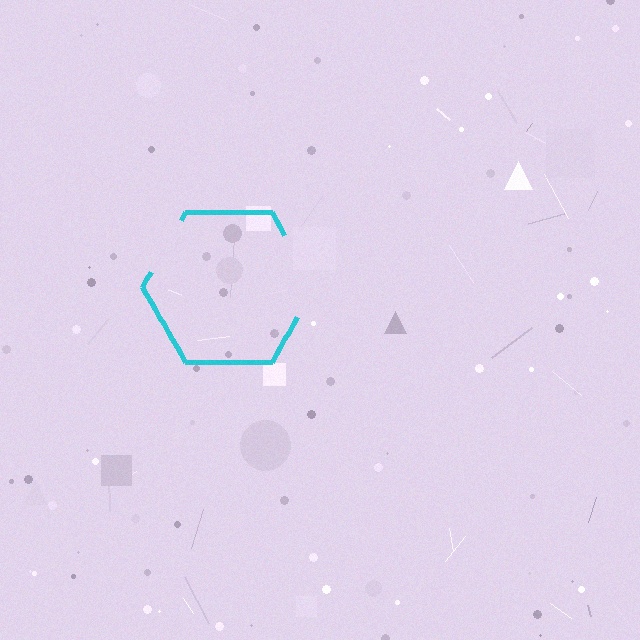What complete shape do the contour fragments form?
The contour fragments form a hexagon.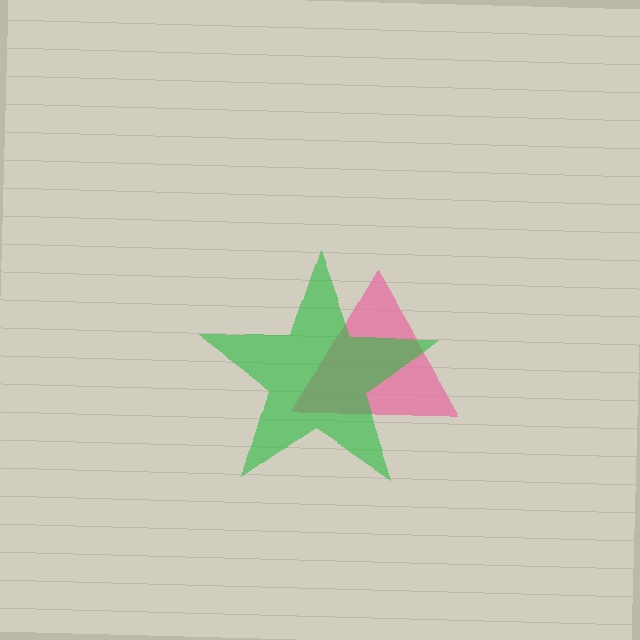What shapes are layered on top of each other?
The layered shapes are: a pink triangle, a green star.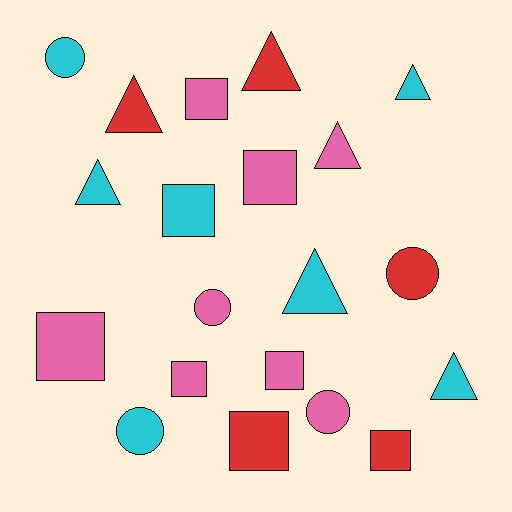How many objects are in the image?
There are 20 objects.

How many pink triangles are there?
There is 1 pink triangle.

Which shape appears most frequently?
Square, with 8 objects.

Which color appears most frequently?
Pink, with 8 objects.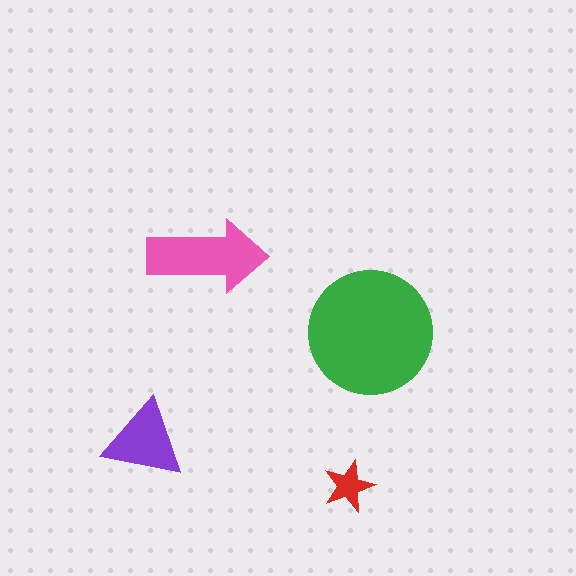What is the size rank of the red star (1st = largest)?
4th.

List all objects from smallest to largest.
The red star, the purple triangle, the pink arrow, the green circle.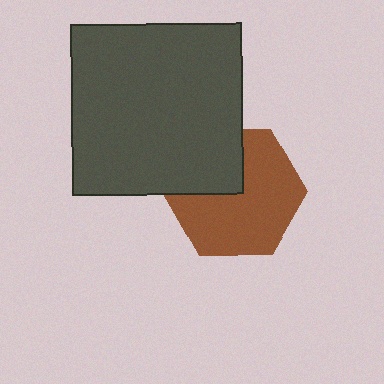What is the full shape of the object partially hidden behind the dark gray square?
The partially hidden object is a brown hexagon.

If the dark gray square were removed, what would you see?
You would see the complete brown hexagon.